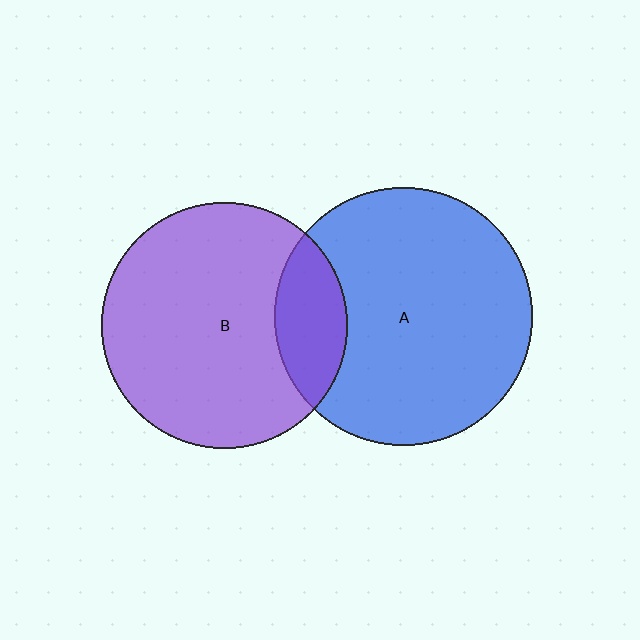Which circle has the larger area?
Circle A (blue).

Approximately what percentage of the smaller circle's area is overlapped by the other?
Approximately 20%.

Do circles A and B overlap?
Yes.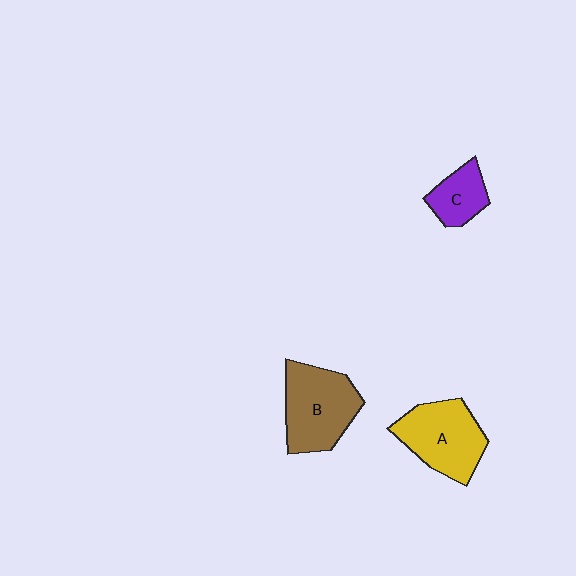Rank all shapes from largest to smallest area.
From largest to smallest: B (brown), A (yellow), C (purple).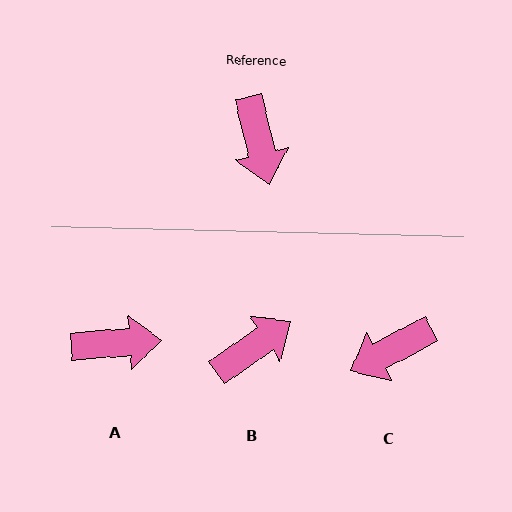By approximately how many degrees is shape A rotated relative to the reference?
Approximately 80 degrees counter-clockwise.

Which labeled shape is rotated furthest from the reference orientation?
B, about 111 degrees away.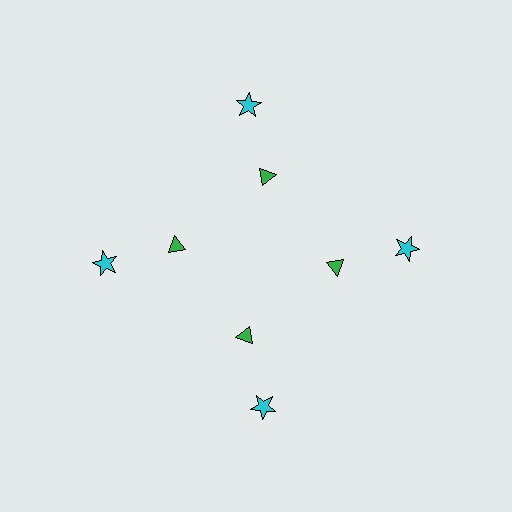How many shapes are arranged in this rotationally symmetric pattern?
There are 8 shapes, arranged in 4 groups of 2.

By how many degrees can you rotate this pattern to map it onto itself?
The pattern maps onto itself every 90 degrees of rotation.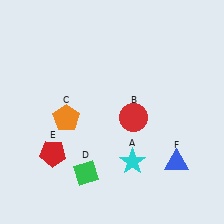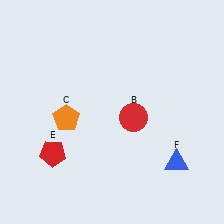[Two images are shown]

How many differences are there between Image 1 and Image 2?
There are 2 differences between the two images.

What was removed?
The cyan star (A), the green diamond (D) were removed in Image 2.